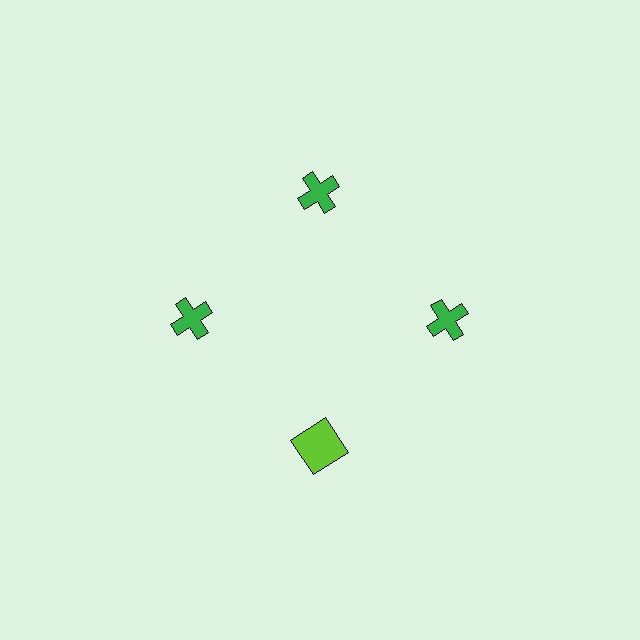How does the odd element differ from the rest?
It differs in both color (lime instead of green) and shape (square instead of cross).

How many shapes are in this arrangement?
There are 4 shapes arranged in a ring pattern.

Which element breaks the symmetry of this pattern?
The lime square at roughly the 6 o'clock position breaks the symmetry. All other shapes are green crosses.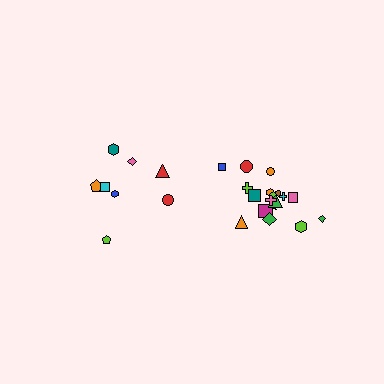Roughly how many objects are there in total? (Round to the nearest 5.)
Roughly 25 objects in total.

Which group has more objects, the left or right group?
The right group.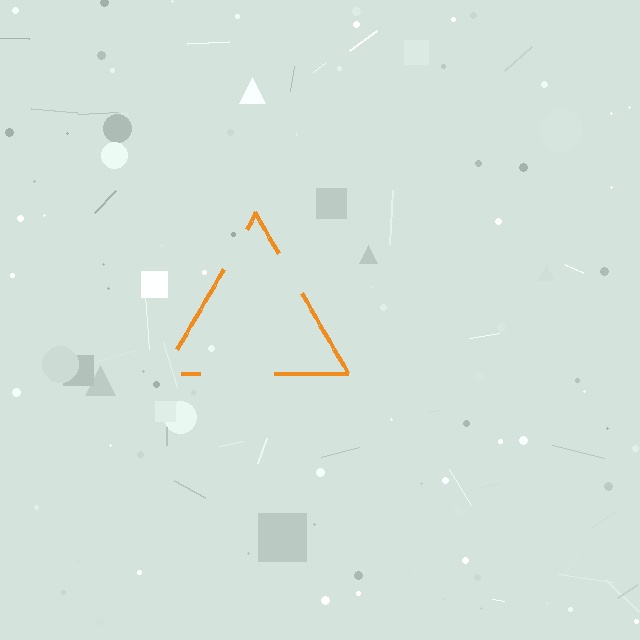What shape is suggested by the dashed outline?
The dashed outline suggests a triangle.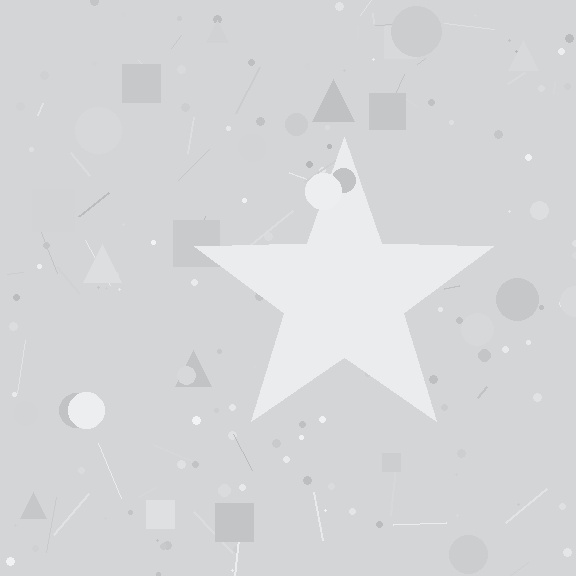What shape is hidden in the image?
A star is hidden in the image.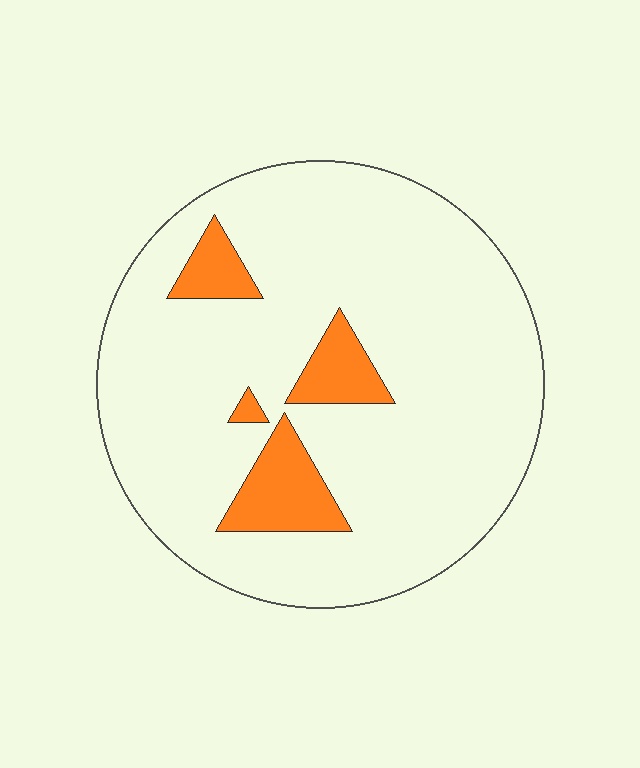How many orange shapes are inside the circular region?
4.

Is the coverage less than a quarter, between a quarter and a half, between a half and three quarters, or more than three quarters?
Less than a quarter.